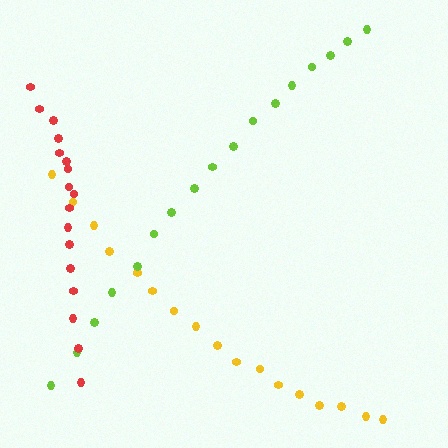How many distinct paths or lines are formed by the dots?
There are 3 distinct paths.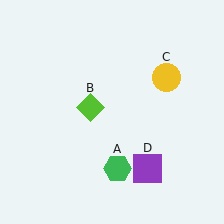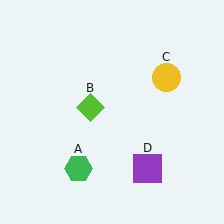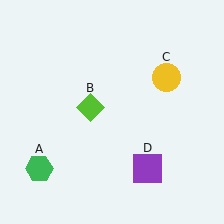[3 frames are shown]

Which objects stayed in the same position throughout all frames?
Lime diamond (object B) and yellow circle (object C) and purple square (object D) remained stationary.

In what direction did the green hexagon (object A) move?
The green hexagon (object A) moved left.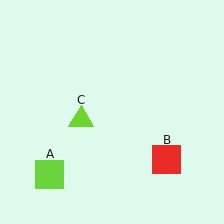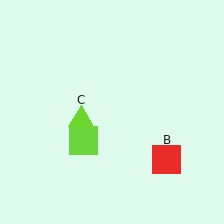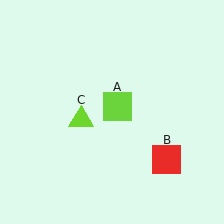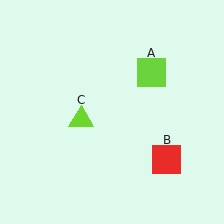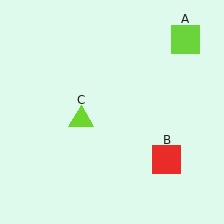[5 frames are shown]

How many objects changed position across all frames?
1 object changed position: lime square (object A).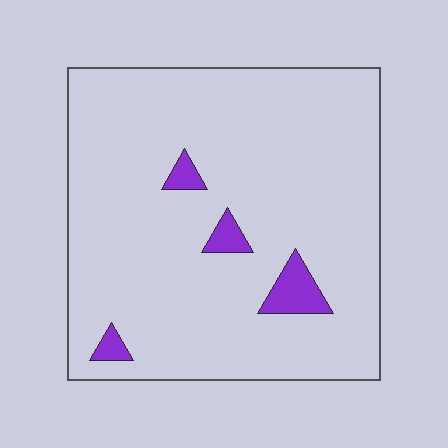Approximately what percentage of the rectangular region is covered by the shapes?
Approximately 5%.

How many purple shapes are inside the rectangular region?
4.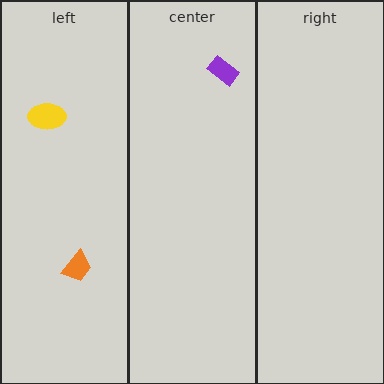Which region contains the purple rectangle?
The center region.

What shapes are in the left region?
The yellow ellipse, the orange trapezoid.